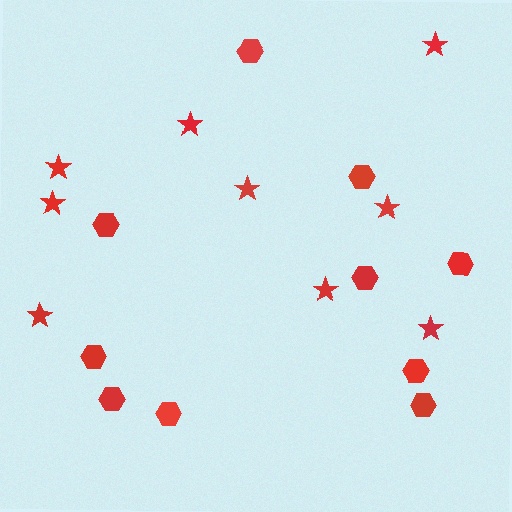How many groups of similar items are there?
There are 2 groups: one group of stars (9) and one group of hexagons (10).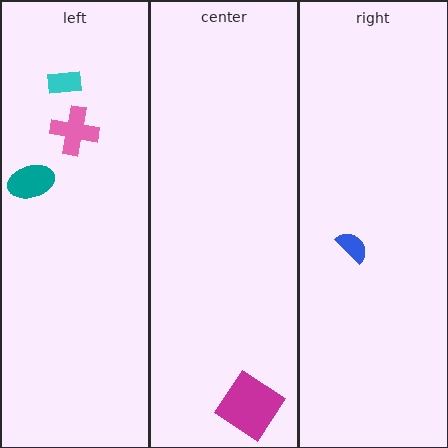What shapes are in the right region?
The blue semicircle.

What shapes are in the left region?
The pink cross, the cyan rectangle, the teal ellipse.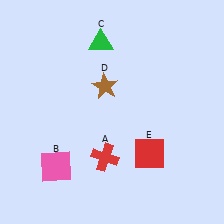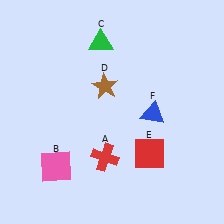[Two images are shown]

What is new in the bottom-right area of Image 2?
A blue triangle (F) was added in the bottom-right area of Image 2.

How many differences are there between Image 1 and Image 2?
There is 1 difference between the two images.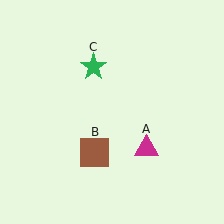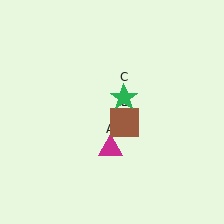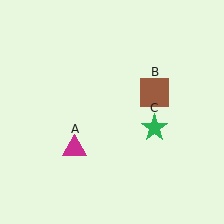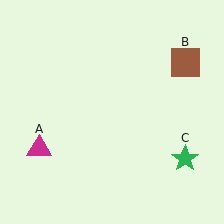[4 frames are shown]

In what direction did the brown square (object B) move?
The brown square (object B) moved up and to the right.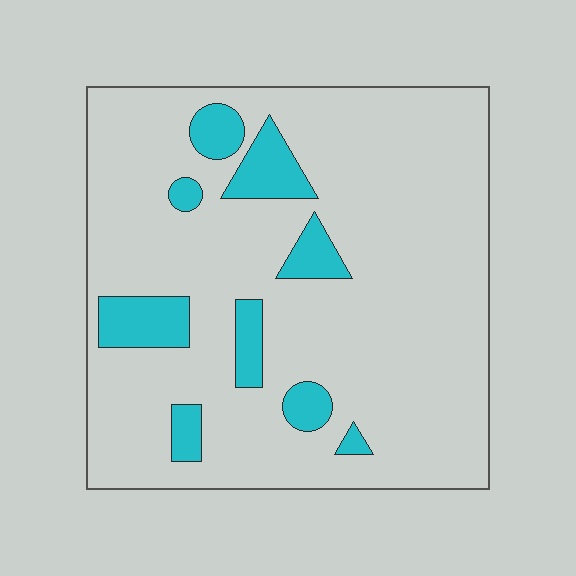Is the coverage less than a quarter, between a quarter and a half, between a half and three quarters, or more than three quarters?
Less than a quarter.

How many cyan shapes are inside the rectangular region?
9.